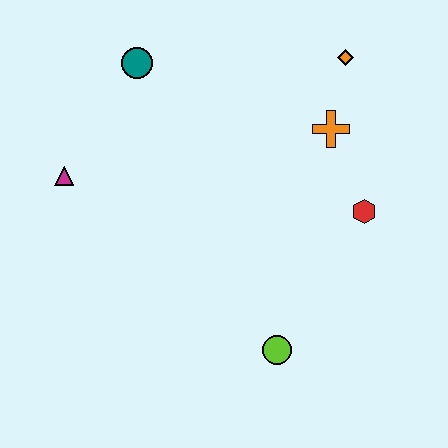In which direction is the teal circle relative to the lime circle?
The teal circle is above the lime circle.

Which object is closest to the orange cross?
The orange diamond is closest to the orange cross.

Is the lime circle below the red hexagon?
Yes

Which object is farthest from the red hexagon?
The magenta triangle is farthest from the red hexagon.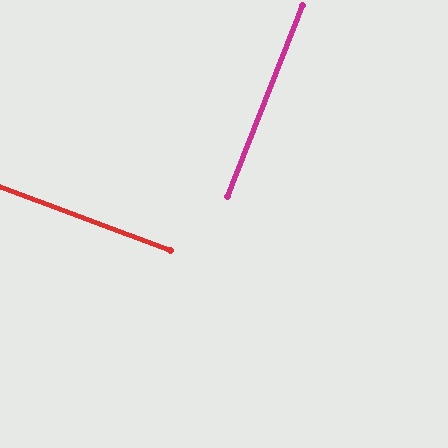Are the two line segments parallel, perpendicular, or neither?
Perpendicular — they meet at approximately 89°.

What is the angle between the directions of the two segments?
Approximately 89 degrees.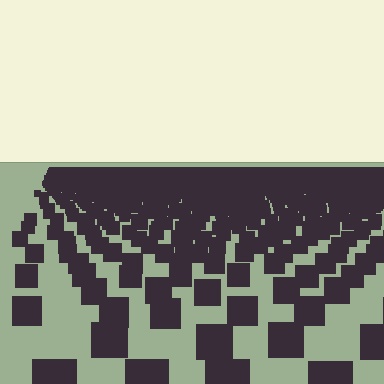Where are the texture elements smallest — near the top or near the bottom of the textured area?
Near the top.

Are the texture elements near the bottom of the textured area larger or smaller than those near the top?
Larger. Near the bottom, elements are closer to the viewer and appear at a bigger on-screen size.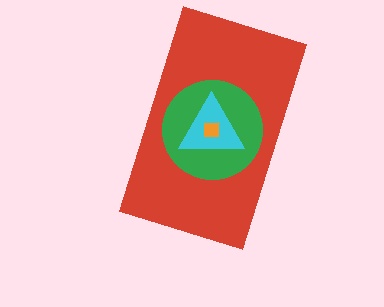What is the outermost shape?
The red rectangle.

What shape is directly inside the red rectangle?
The green circle.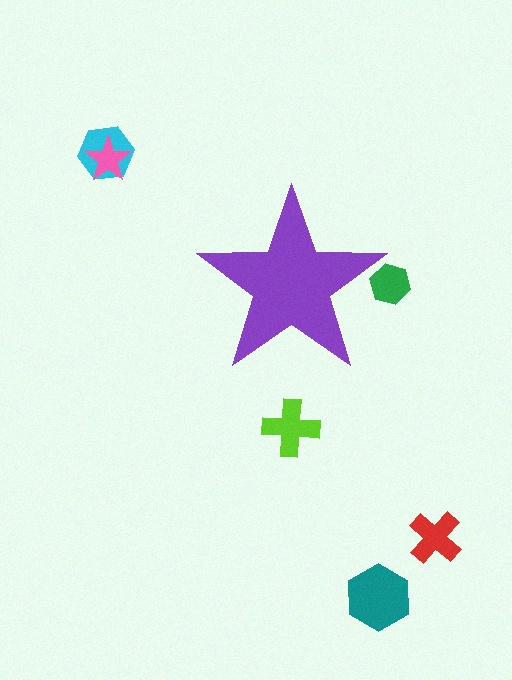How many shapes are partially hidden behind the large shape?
1 shape is partially hidden.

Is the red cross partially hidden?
No, the red cross is fully visible.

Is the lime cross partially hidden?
No, the lime cross is fully visible.